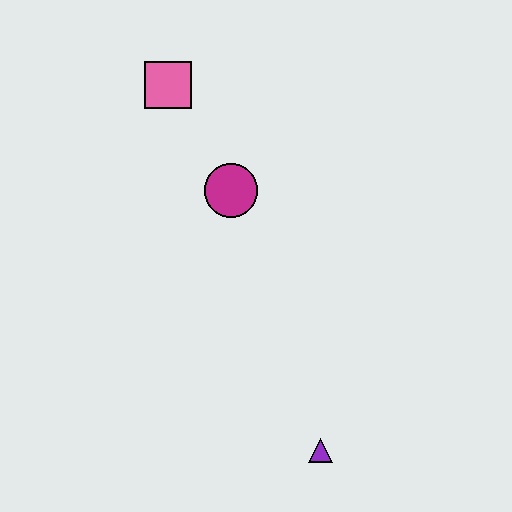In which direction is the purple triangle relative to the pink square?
The purple triangle is below the pink square.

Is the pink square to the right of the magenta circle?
No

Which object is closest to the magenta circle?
The pink square is closest to the magenta circle.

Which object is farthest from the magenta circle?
The purple triangle is farthest from the magenta circle.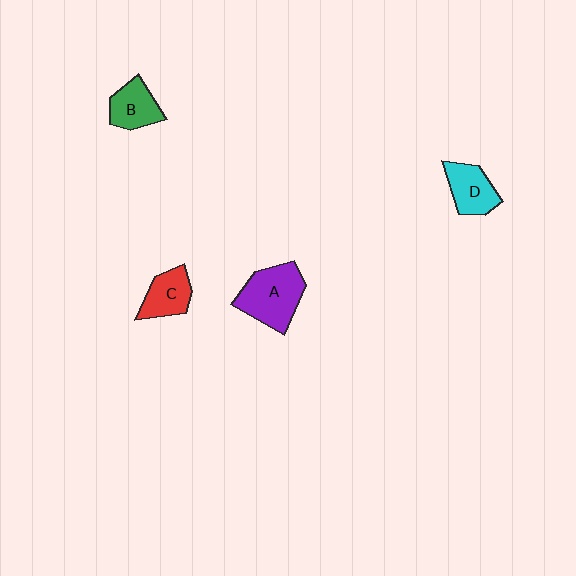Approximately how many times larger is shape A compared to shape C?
Approximately 1.6 times.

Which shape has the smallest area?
Shape B (green).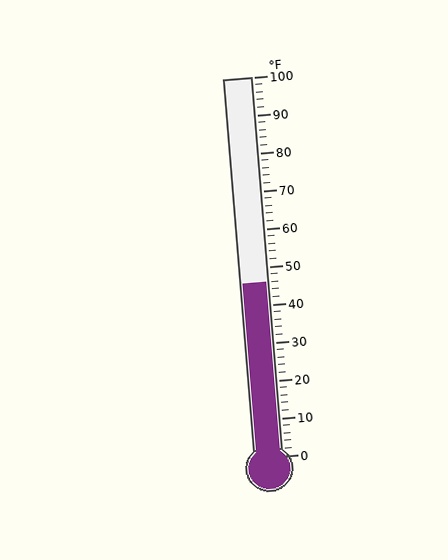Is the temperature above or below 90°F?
The temperature is below 90°F.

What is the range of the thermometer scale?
The thermometer scale ranges from 0°F to 100°F.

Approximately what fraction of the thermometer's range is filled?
The thermometer is filled to approximately 45% of its range.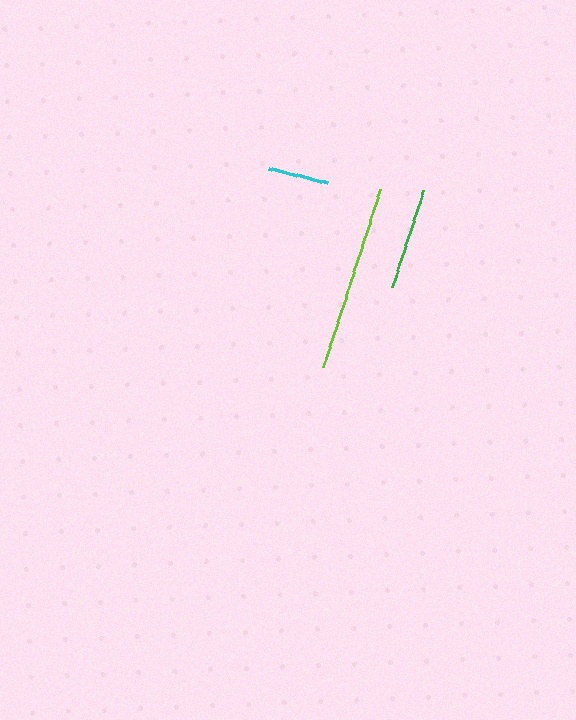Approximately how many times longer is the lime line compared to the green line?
The lime line is approximately 1.8 times the length of the green line.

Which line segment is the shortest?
The cyan line is the shortest at approximately 61 pixels.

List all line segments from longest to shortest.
From longest to shortest: lime, green, cyan.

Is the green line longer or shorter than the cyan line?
The green line is longer than the cyan line.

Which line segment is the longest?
The lime line is the longest at approximately 186 pixels.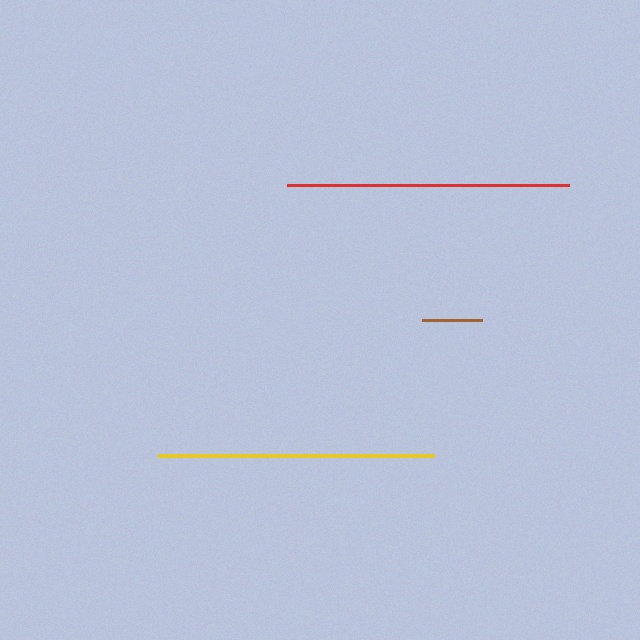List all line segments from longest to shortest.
From longest to shortest: red, yellow, brown.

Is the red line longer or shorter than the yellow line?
The red line is longer than the yellow line.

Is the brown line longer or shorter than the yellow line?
The yellow line is longer than the brown line.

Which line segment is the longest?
The red line is the longest at approximately 281 pixels.